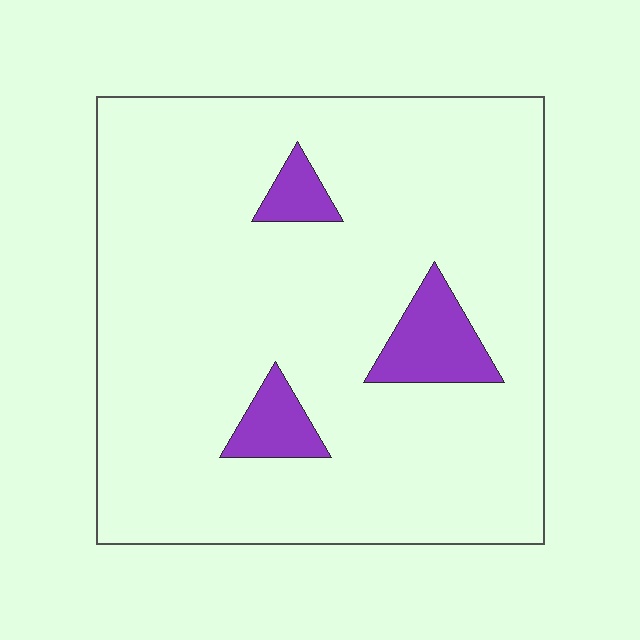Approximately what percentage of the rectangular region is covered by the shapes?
Approximately 10%.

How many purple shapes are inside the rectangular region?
3.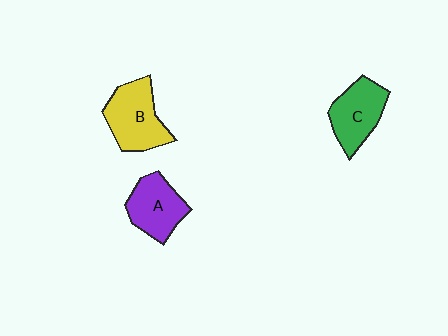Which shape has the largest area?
Shape B (yellow).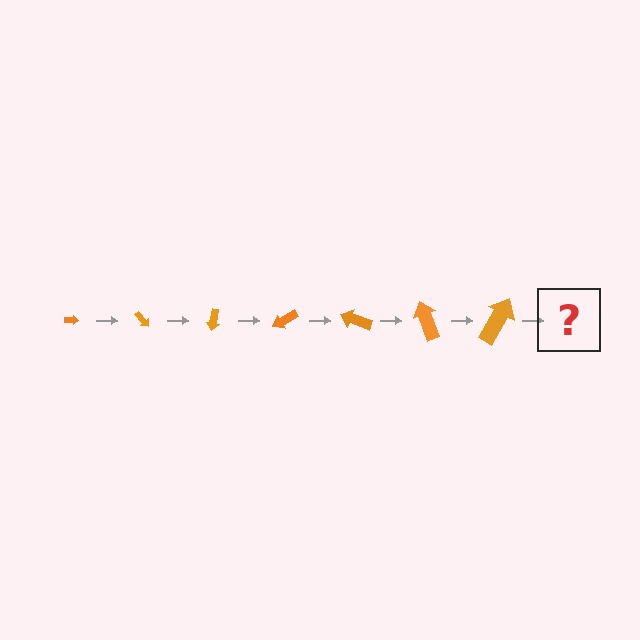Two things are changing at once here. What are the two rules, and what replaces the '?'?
The two rules are that the arrow grows larger each step and it rotates 50 degrees each step. The '?' should be an arrow, larger than the previous one and rotated 350 degrees from the start.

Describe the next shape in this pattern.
It should be an arrow, larger than the previous one and rotated 350 degrees from the start.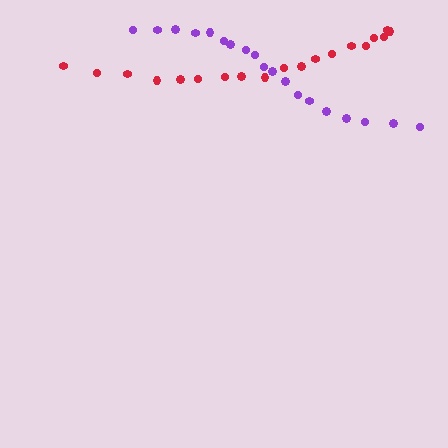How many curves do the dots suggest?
There are 2 distinct paths.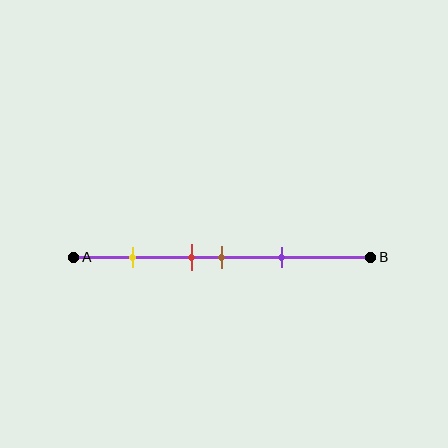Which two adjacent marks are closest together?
The red and brown marks are the closest adjacent pair.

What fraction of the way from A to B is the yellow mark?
The yellow mark is approximately 20% (0.2) of the way from A to B.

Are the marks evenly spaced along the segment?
No, the marks are not evenly spaced.